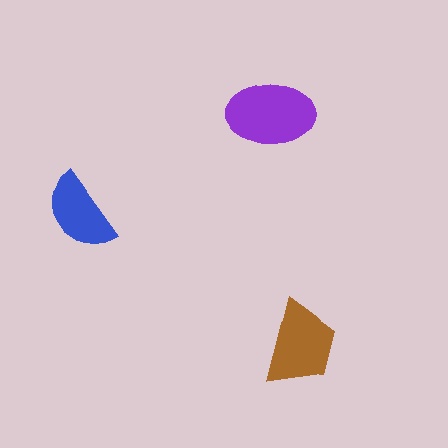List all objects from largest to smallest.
The purple ellipse, the brown trapezoid, the blue semicircle.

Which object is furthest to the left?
The blue semicircle is leftmost.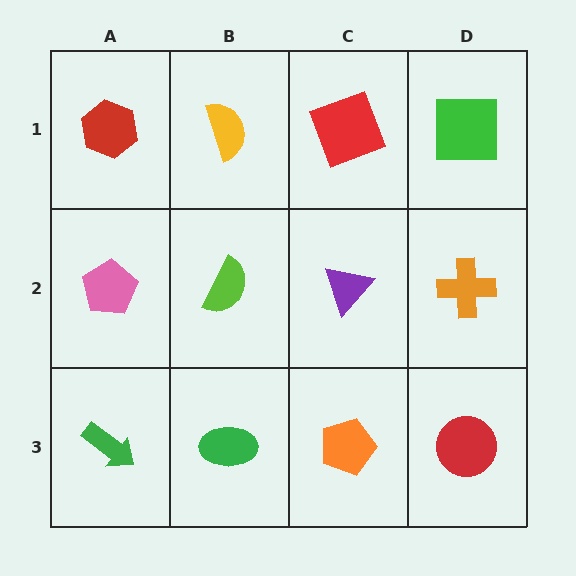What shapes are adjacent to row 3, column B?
A lime semicircle (row 2, column B), a green arrow (row 3, column A), an orange pentagon (row 3, column C).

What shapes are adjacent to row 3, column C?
A purple triangle (row 2, column C), a green ellipse (row 3, column B), a red circle (row 3, column D).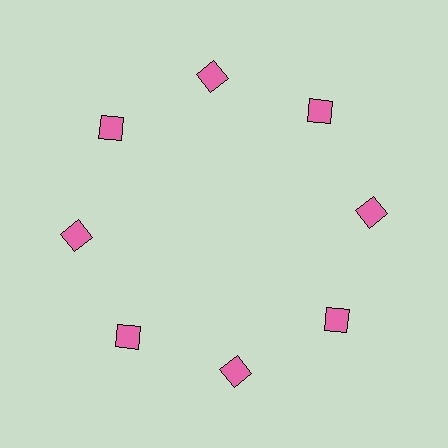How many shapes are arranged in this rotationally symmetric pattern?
There are 8 shapes, arranged in 8 groups of 1.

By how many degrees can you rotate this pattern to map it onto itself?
The pattern maps onto itself every 45 degrees of rotation.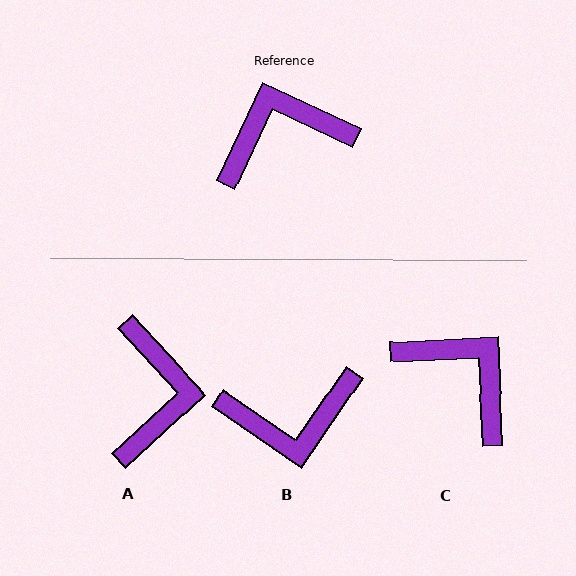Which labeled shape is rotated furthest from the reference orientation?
B, about 171 degrees away.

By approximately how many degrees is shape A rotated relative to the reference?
Approximately 112 degrees clockwise.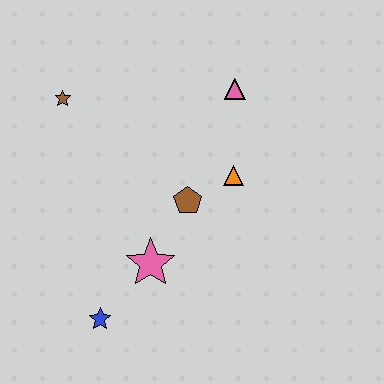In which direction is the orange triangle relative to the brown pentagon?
The orange triangle is to the right of the brown pentagon.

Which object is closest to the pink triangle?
The orange triangle is closest to the pink triangle.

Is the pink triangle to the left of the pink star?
No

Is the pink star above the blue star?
Yes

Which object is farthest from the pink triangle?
The blue star is farthest from the pink triangle.